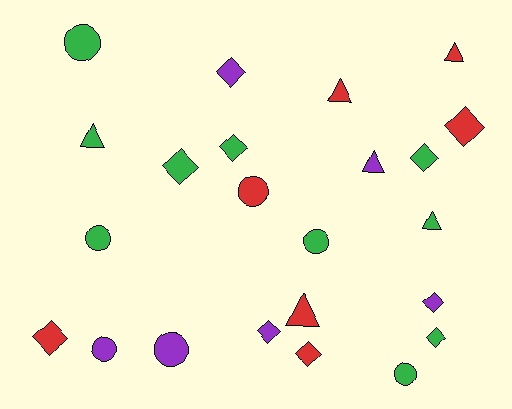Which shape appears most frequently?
Diamond, with 10 objects.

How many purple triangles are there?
There is 1 purple triangle.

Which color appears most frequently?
Green, with 10 objects.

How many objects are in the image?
There are 23 objects.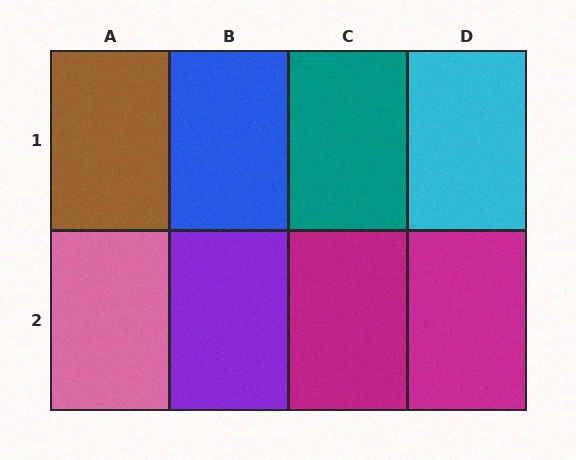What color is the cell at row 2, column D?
Magenta.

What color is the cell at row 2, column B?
Purple.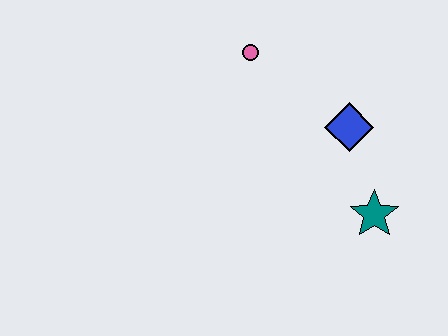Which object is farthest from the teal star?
The pink circle is farthest from the teal star.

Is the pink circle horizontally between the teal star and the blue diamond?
No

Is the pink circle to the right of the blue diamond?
No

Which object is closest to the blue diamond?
The teal star is closest to the blue diamond.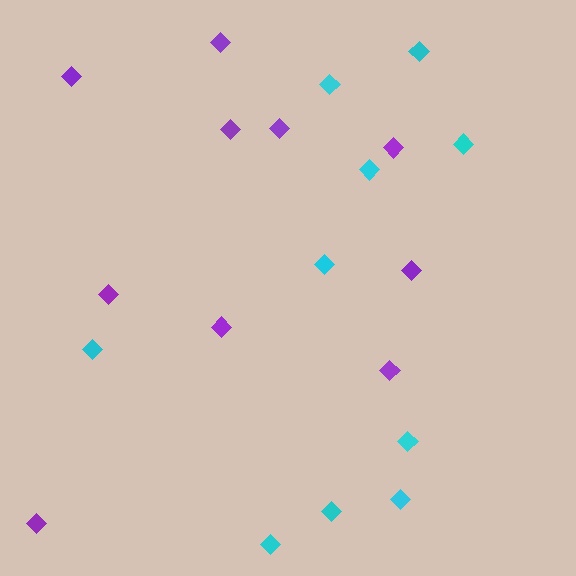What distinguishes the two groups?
There are 2 groups: one group of cyan diamonds (10) and one group of purple diamonds (10).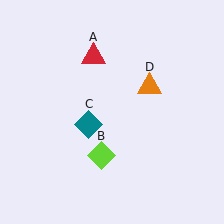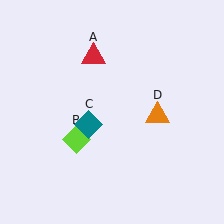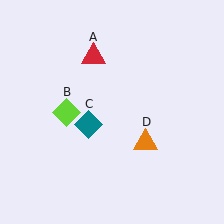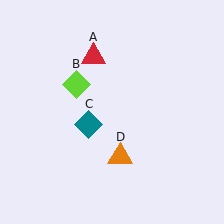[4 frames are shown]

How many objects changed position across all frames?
2 objects changed position: lime diamond (object B), orange triangle (object D).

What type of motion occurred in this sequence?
The lime diamond (object B), orange triangle (object D) rotated clockwise around the center of the scene.